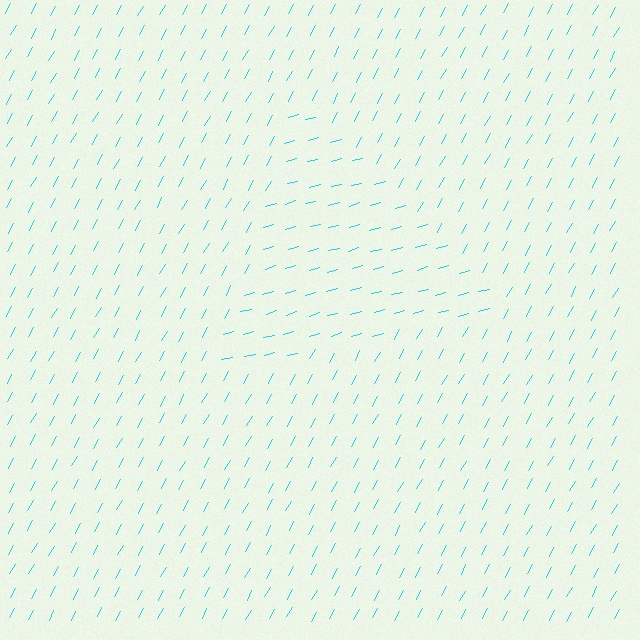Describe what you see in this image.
The image is filled with small cyan line segments. A triangle region in the image has lines oriented differently from the surrounding lines, creating a visible texture boundary.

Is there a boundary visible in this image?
Yes, there is a texture boundary formed by a change in line orientation.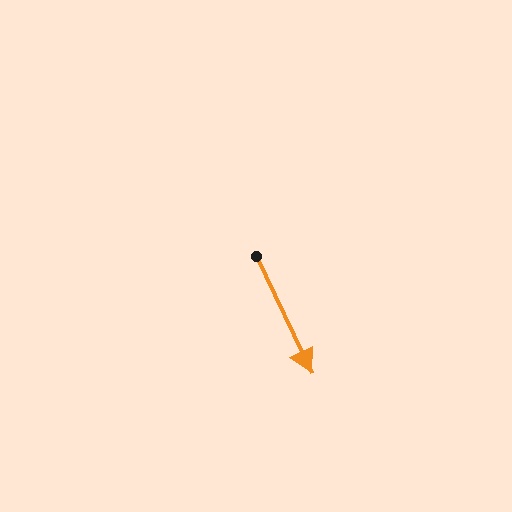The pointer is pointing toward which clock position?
Roughly 5 o'clock.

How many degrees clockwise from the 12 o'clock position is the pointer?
Approximately 155 degrees.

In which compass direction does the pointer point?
Southeast.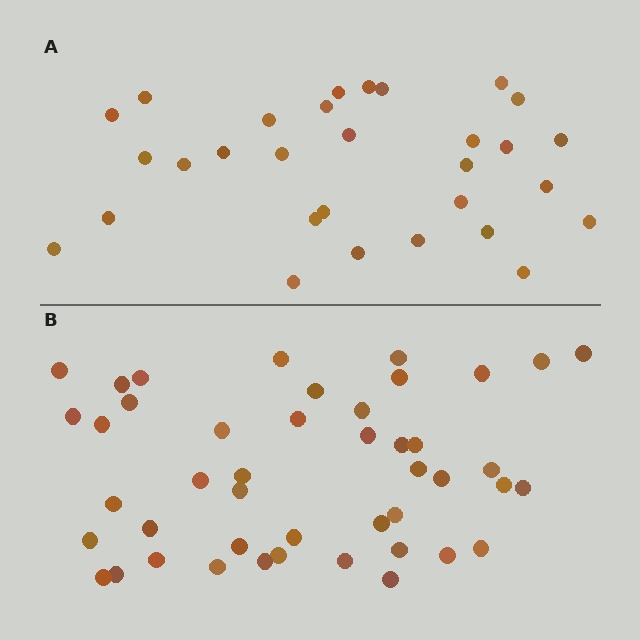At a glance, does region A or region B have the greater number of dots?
Region B (the bottom region) has more dots.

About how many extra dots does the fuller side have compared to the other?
Region B has approximately 15 more dots than region A.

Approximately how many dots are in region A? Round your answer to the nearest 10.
About 30 dots.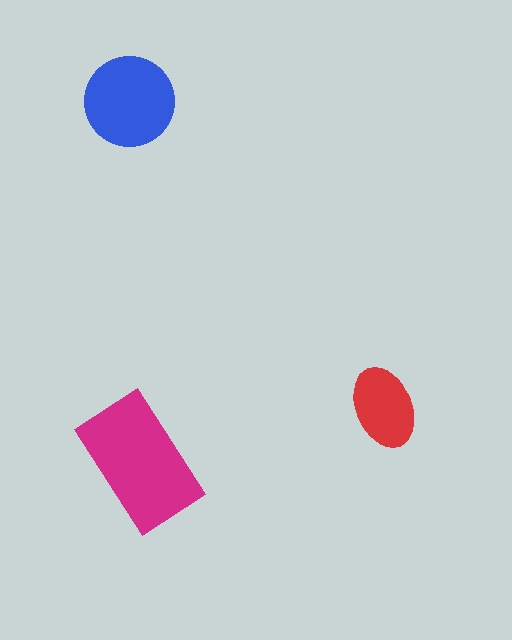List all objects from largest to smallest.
The magenta rectangle, the blue circle, the red ellipse.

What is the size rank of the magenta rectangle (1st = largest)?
1st.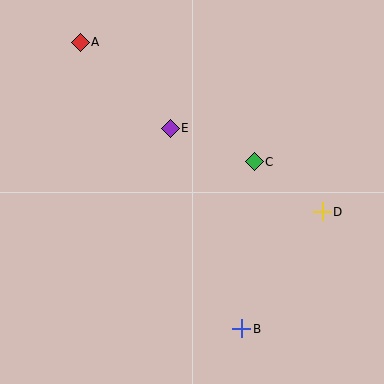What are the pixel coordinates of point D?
Point D is at (322, 212).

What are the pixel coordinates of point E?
Point E is at (170, 128).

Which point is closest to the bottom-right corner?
Point B is closest to the bottom-right corner.